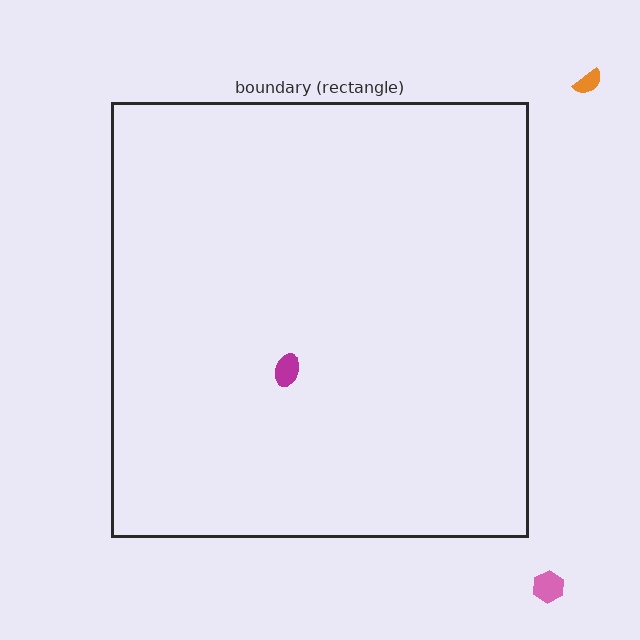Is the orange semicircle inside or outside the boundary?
Outside.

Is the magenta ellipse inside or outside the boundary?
Inside.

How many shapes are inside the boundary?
1 inside, 2 outside.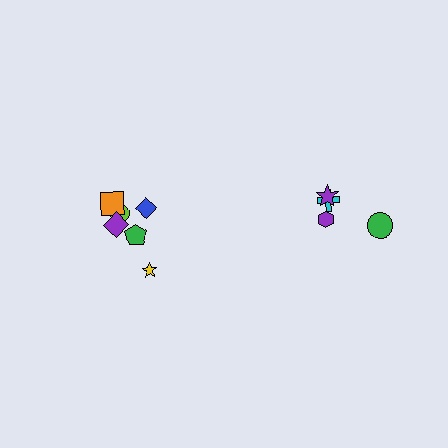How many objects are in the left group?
There are 6 objects.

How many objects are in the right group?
There are 4 objects.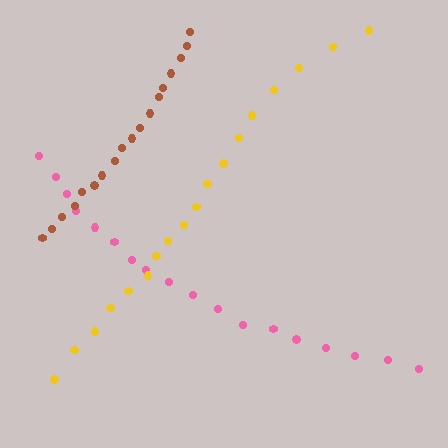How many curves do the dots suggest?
There are 3 distinct paths.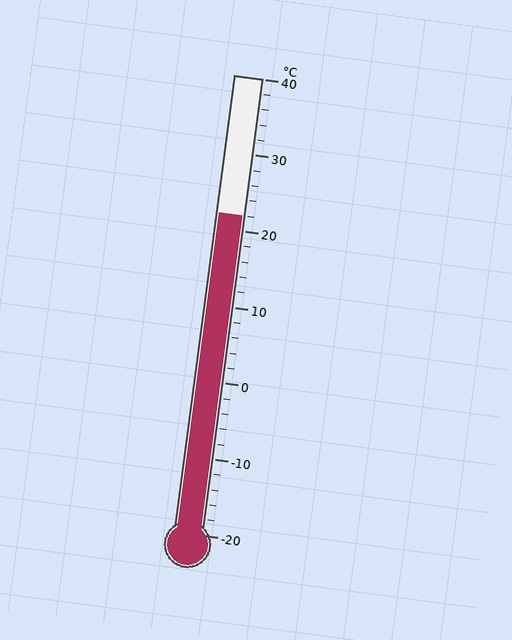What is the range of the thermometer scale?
The thermometer scale ranges from -20°C to 40°C.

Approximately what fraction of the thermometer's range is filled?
The thermometer is filled to approximately 70% of its range.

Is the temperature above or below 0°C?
The temperature is above 0°C.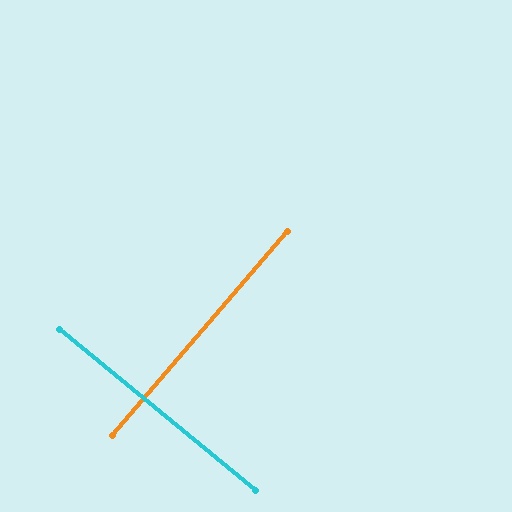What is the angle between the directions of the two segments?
Approximately 89 degrees.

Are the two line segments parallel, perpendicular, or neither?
Perpendicular — they meet at approximately 89°.